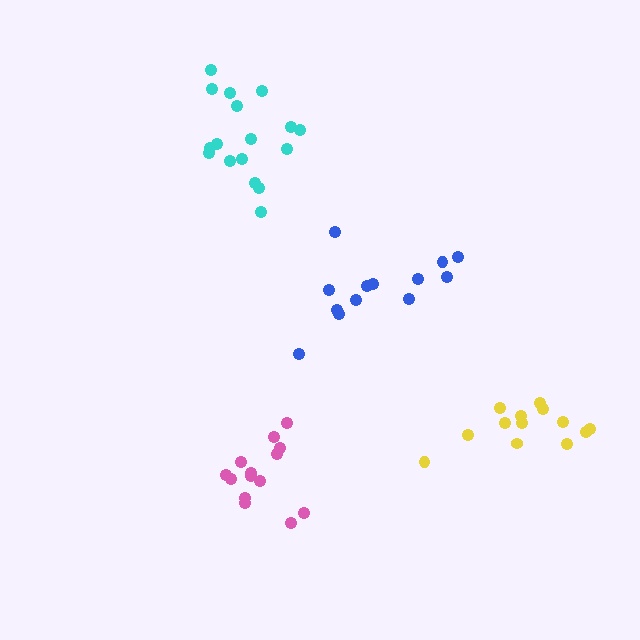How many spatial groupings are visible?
There are 4 spatial groupings.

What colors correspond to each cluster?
The clusters are colored: cyan, blue, pink, yellow.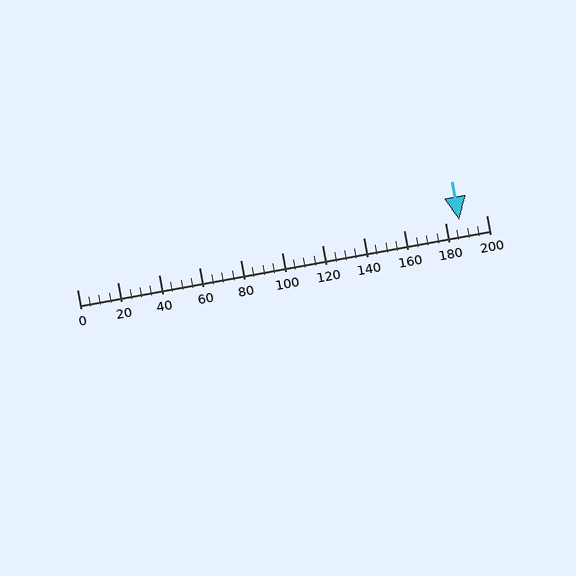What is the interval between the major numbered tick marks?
The major tick marks are spaced 20 units apart.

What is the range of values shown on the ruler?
The ruler shows values from 0 to 200.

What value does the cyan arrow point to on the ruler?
The cyan arrow points to approximately 187.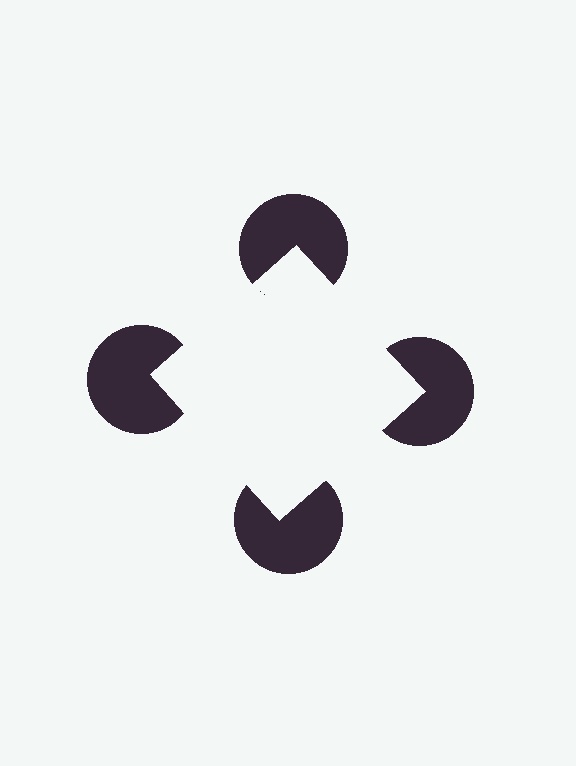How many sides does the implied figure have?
4 sides.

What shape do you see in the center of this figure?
An illusory square — its edges are inferred from the aligned wedge cuts in the pac-man discs, not physically drawn.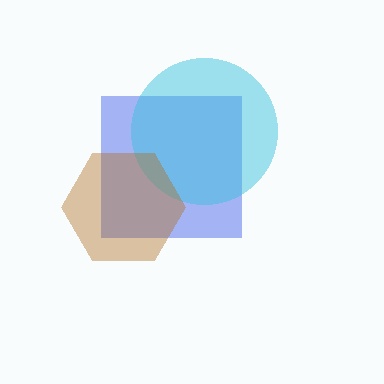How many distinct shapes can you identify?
There are 3 distinct shapes: a blue square, a cyan circle, a brown hexagon.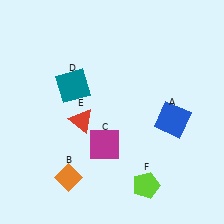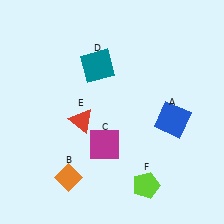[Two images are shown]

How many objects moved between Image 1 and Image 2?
1 object moved between the two images.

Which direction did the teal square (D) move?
The teal square (D) moved right.